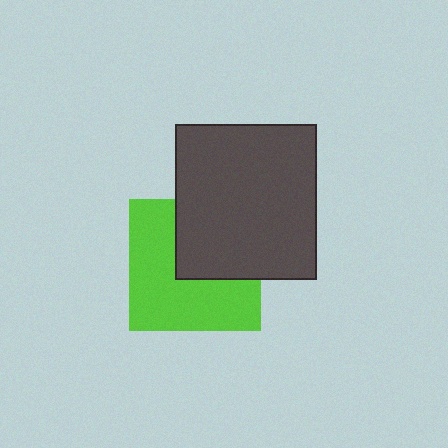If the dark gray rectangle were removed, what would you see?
You would see the complete lime square.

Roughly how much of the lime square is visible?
About half of it is visible (roughly 61%).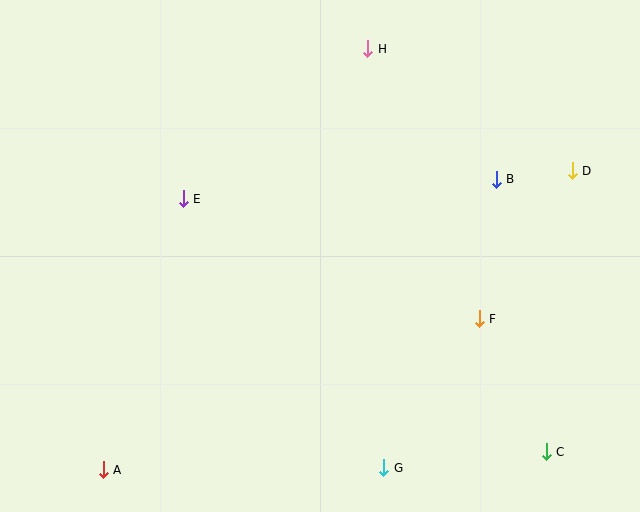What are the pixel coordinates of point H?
Point H is at (368, 49).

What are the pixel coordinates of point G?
Point G is at (384, 468).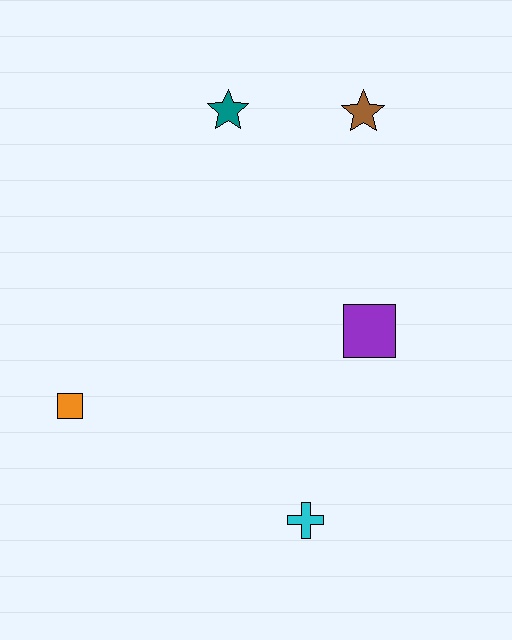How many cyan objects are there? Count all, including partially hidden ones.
There is 1 cyan object.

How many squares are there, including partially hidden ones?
There are 2 squares.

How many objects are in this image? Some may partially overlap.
There are 5 objects.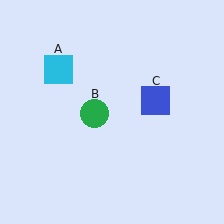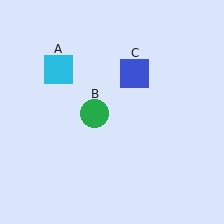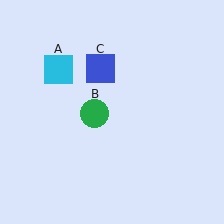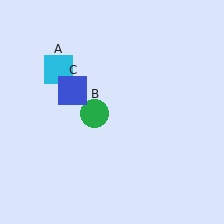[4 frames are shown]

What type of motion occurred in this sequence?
The blue square (object C) rotated counterclockwise around the center of the scene.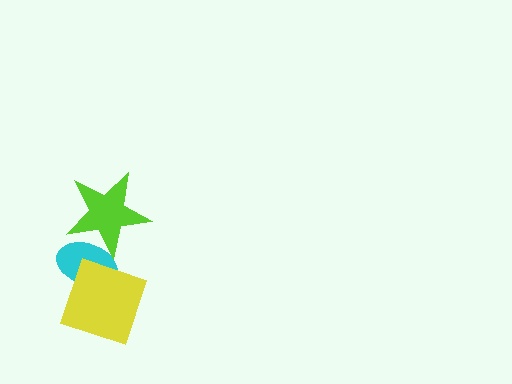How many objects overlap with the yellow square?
1 object overlaps with the yellow square.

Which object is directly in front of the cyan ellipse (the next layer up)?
The lime star is directly in front of the cyan ellipse.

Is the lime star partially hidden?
No, no other shape covers it.